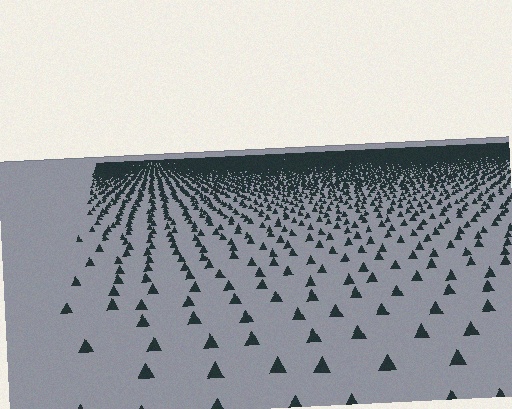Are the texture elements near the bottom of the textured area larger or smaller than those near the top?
Larger. Near the bottom, elements are closer to the viewer and appear at a bigger on-screen size.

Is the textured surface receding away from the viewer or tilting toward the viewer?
The surface is receding away from the viewer. Texture elements get smaller and denser toward the top.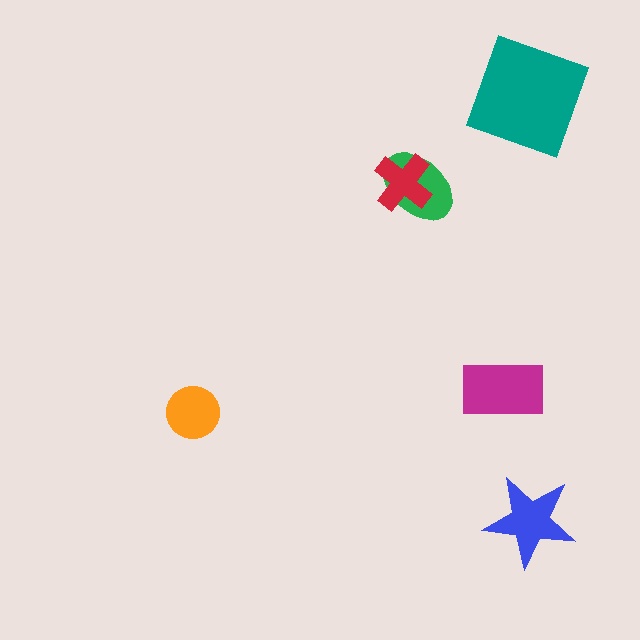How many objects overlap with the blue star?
0 objects overlap with the blue star.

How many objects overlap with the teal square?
0 objects overlap with the teal square.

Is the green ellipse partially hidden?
Yes, it is partially covered by another shape.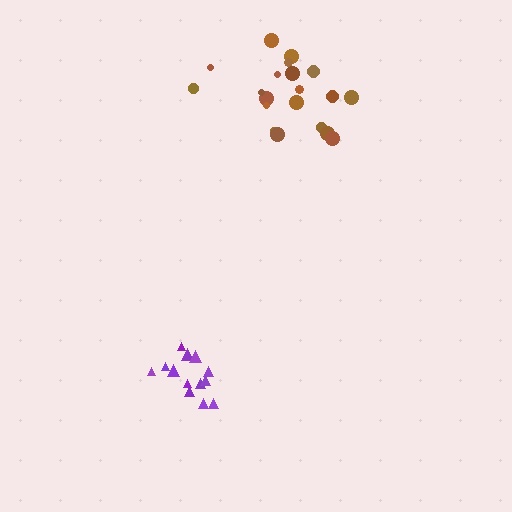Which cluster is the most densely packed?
Purple.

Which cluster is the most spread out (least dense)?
Brown.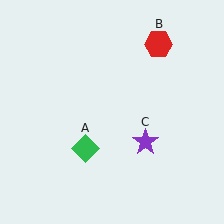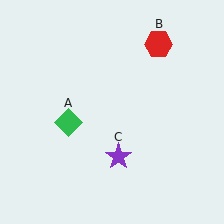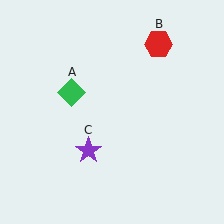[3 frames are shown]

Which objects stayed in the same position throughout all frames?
Red hexagon (object B) remained stationary.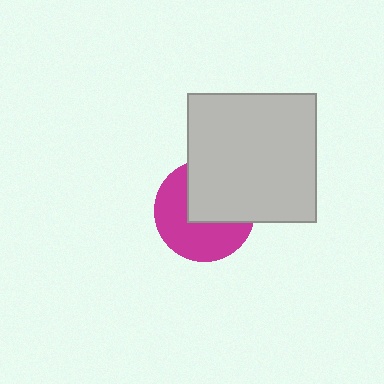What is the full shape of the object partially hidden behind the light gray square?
The partially hidden object is a magenta circle.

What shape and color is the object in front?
The object in front is a light gray square.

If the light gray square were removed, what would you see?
You would see the complete magenta circle.